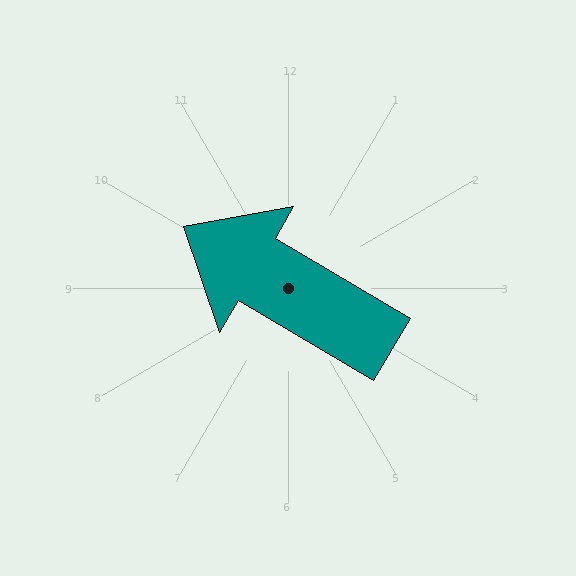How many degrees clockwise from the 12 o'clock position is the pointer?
Approximately 301 degrees.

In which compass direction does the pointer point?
Northwest.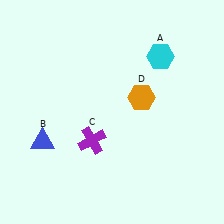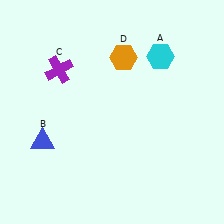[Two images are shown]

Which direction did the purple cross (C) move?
The purple cross (C) moved up.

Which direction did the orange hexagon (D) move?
The orange hexagon (D) moved up.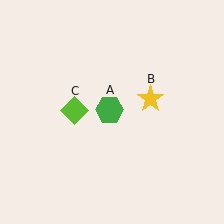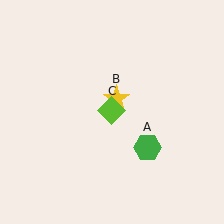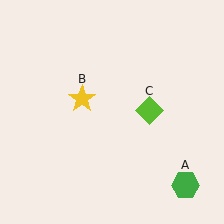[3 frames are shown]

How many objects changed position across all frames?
3 objects changed position: green hexagon (object A), yellow star (object B), lime diamond (object C).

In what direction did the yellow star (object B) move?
The yellow star (object B) moved left.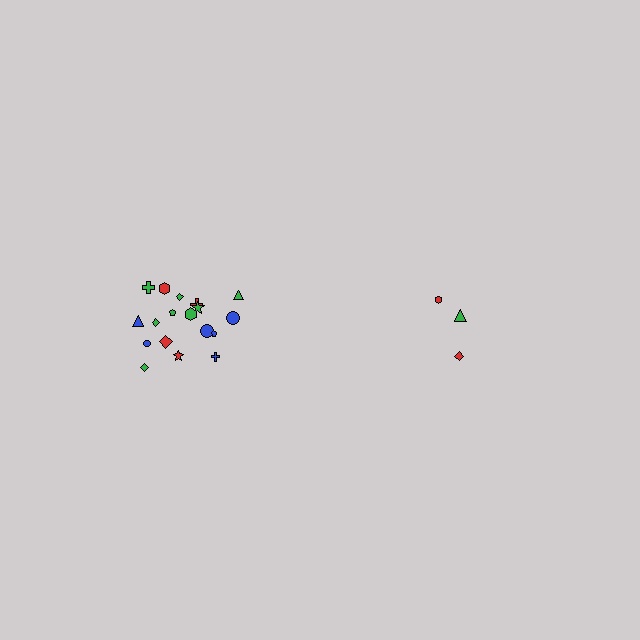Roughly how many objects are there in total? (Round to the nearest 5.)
Roughly 20 objects in total.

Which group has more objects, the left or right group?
The left group.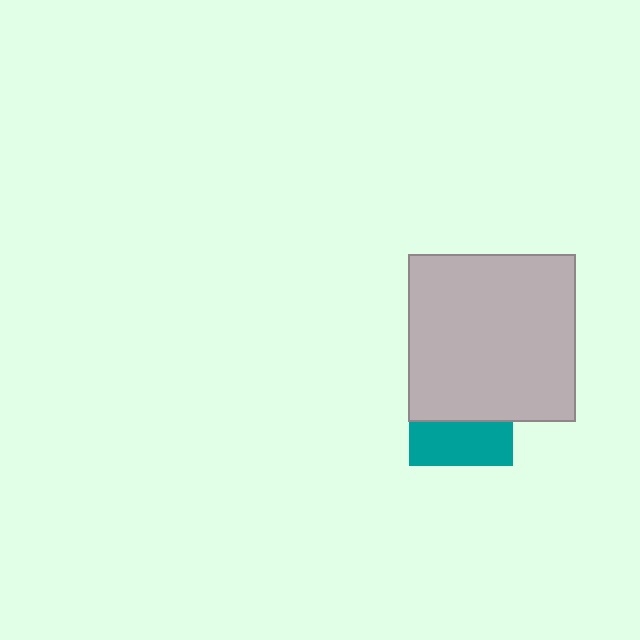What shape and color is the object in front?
The object in front is a light gray square.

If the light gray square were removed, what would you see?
You would see the complete teal square.